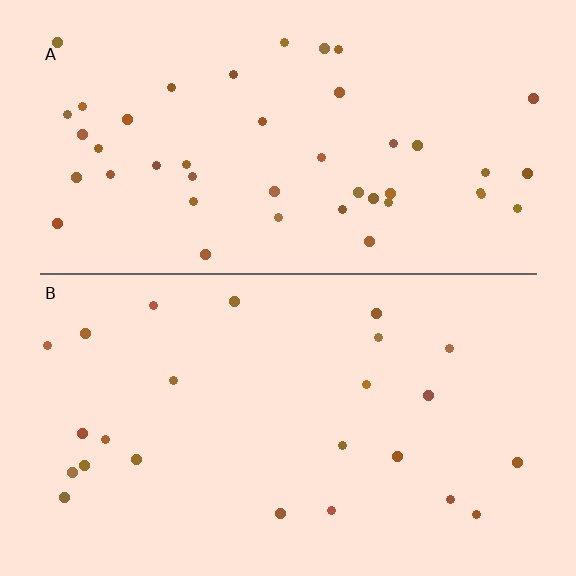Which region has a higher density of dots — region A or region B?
A (the top).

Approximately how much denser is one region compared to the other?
Approximately 1.9× — region A over region B.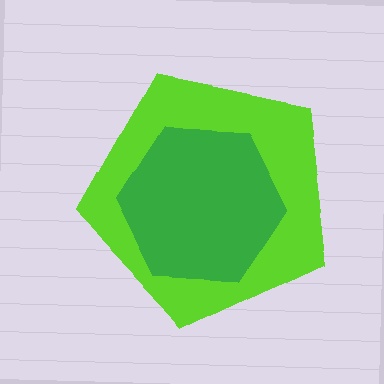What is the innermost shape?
The green hexagon.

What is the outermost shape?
The lime pentagon.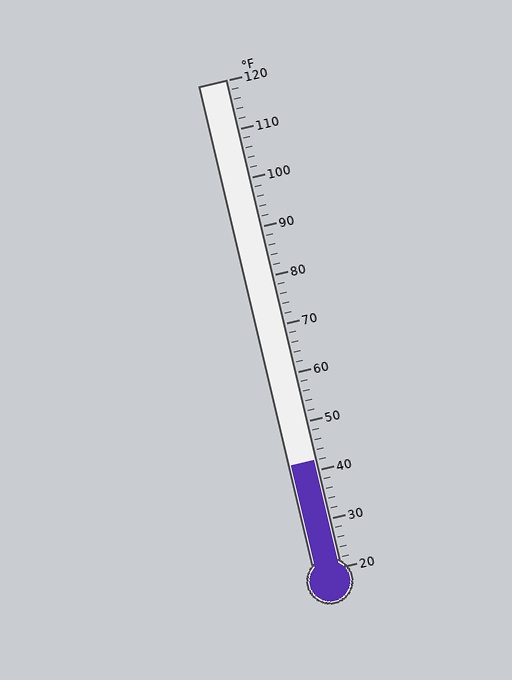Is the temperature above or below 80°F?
The temperature is below 80°F.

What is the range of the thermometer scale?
The thermometer scale ranges from 20°F to 120°F.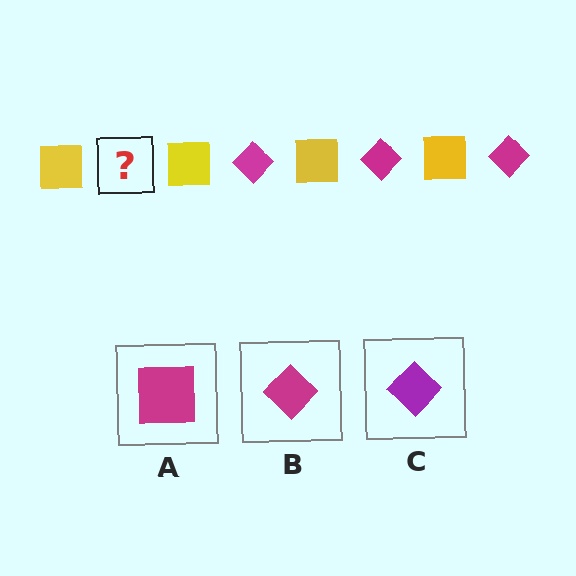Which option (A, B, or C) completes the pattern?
B.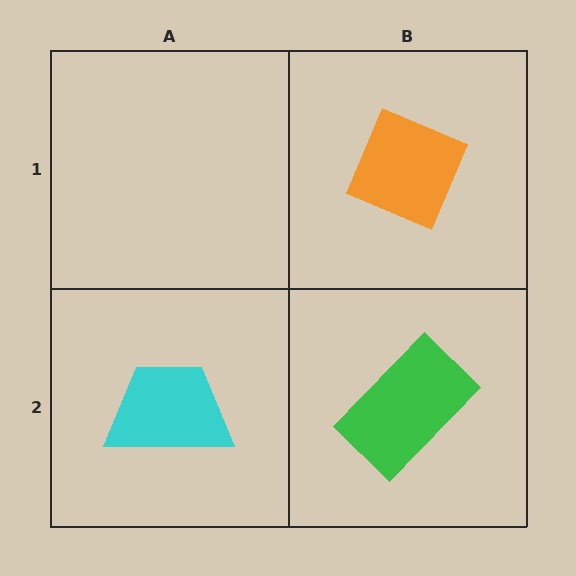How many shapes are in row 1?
1 shape.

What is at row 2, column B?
A green rectangle.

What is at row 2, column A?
A cyan trapezoid.